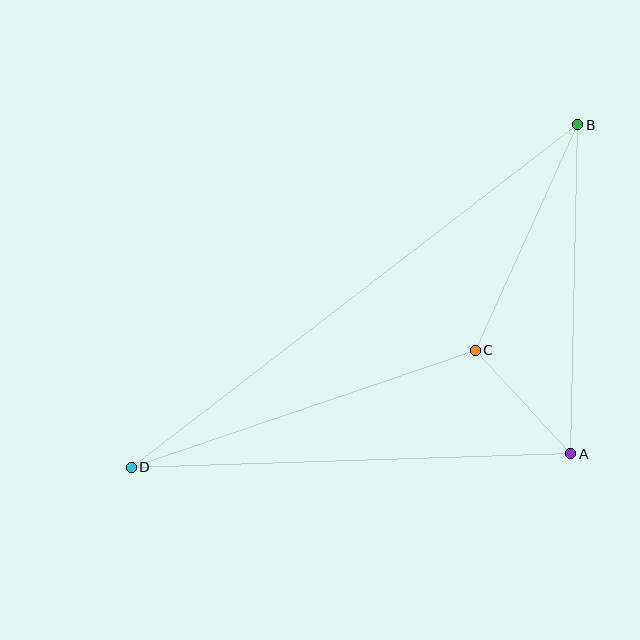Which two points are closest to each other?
Points A and C are closest to each other.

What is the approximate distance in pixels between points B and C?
The distance between B and C is approximately 248 pixels.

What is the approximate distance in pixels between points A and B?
The distance between A and B is approximately 329 pixels.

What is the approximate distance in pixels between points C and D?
The distance between C and D is approximately 364 pixels.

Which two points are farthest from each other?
Points B and D are farthest from each other.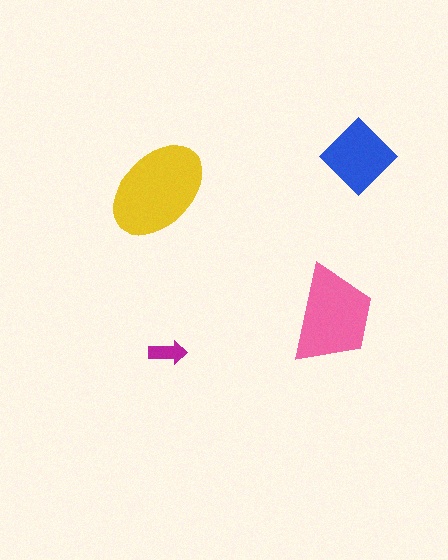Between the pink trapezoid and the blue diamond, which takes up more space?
The pink trapezoid.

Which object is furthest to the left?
The yellow ellipse is leftmost.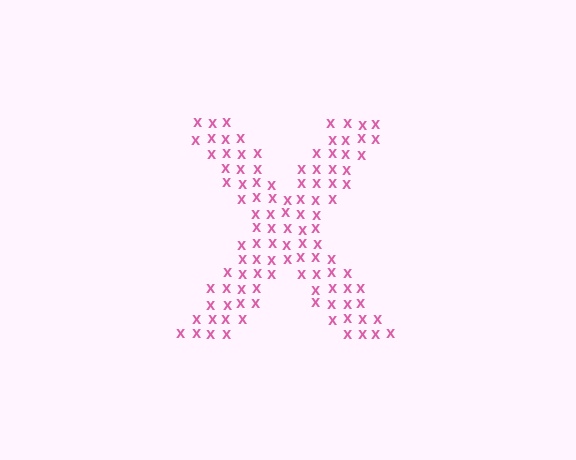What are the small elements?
The small elements are letter X's.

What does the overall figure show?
The overall figure shows the letter X.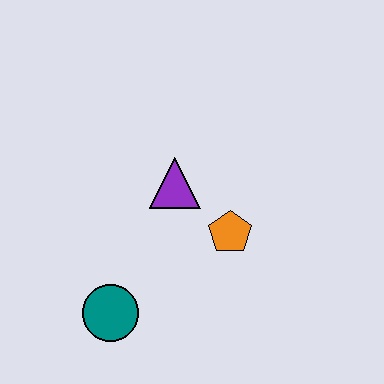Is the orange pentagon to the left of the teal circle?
No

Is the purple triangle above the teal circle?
Yes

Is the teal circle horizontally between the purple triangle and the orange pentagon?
No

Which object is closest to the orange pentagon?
The purple triangle is closest to the orange pentagon.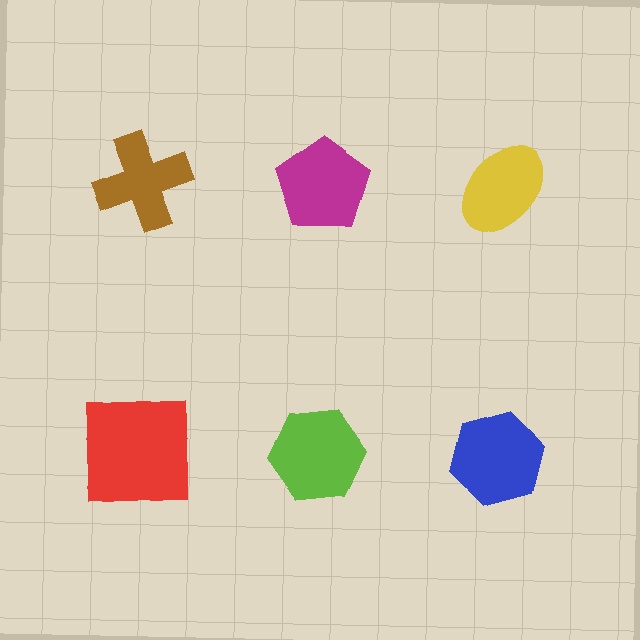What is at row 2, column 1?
A red square.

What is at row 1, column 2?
A magenta pentagon.